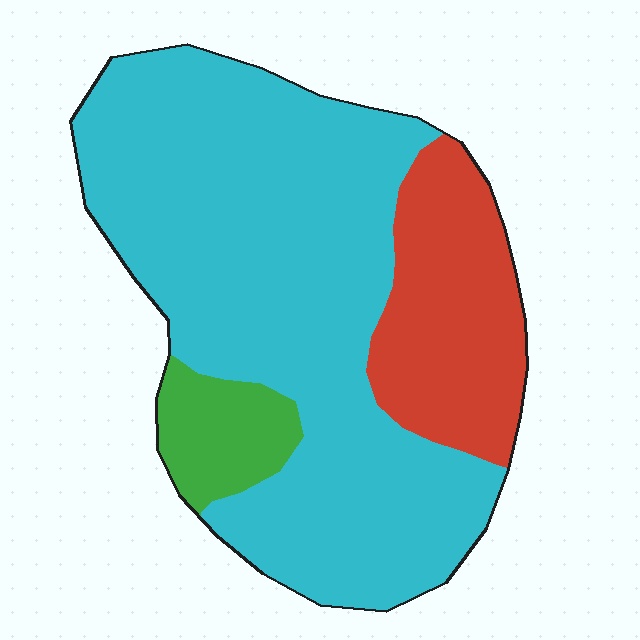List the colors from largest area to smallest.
From largest to smallest: cyan, red, green.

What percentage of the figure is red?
Red covers roughly 20% of the figure.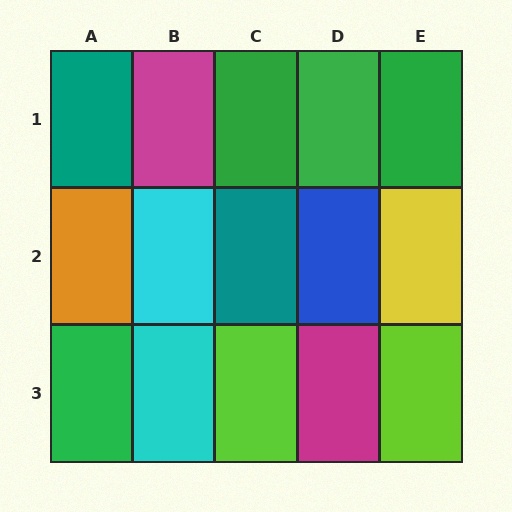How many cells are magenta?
2 cells are magenta.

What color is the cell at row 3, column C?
Lime.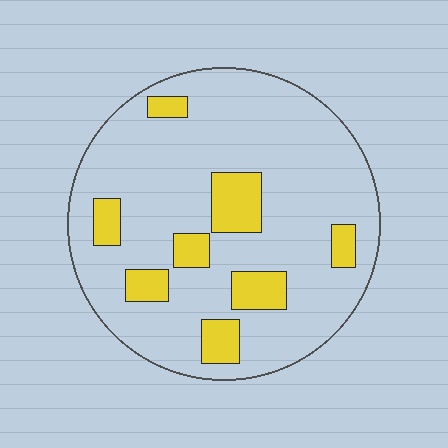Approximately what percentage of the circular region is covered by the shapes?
Approximately 15%.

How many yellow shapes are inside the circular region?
8.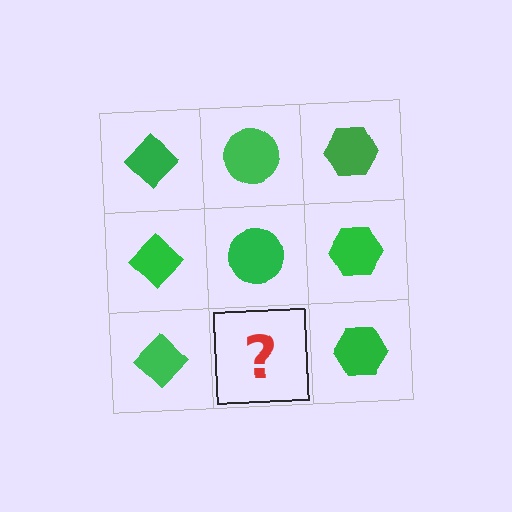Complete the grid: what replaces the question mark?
The question mark should be replaced with a green circle.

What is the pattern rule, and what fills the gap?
The rule is that each column has a consistent shape. The gap should be filled with a green circle.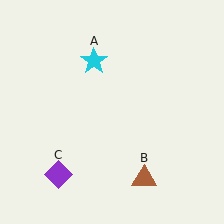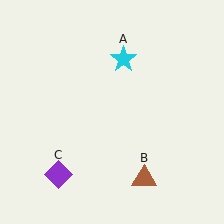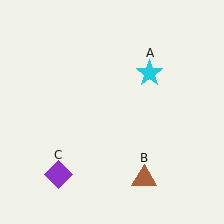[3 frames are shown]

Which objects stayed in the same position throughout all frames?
Brown triangle (object B) and purple diamond (object C) remained stationary.